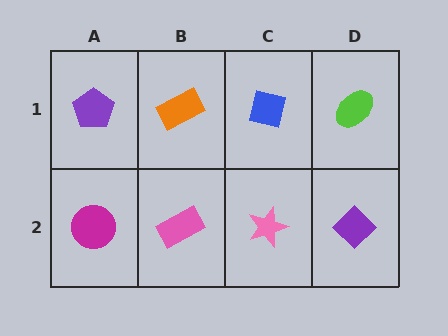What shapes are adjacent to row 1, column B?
A pink rectangle (row 2, column B), a purple pentagon (row 1, column A), a blue square (row 1, column C).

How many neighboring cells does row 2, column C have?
3.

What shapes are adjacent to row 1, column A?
A magenta circle (row 2, column A), an orange rectangle (row 1, column B).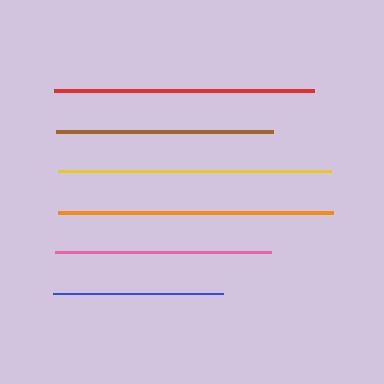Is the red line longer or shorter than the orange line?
The orange line is longer than the red line.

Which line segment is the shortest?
The blue line is the shortest at approximately 170 pixels.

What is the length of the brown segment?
The brown segment is approximately 217 pixels long.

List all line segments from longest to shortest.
From longest to shortest: orange, yellow, red, brown, pink, blue.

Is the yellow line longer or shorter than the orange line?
The orange line is longer than the yellow line.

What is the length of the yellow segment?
The yellow segment is approximately 273 pixels long.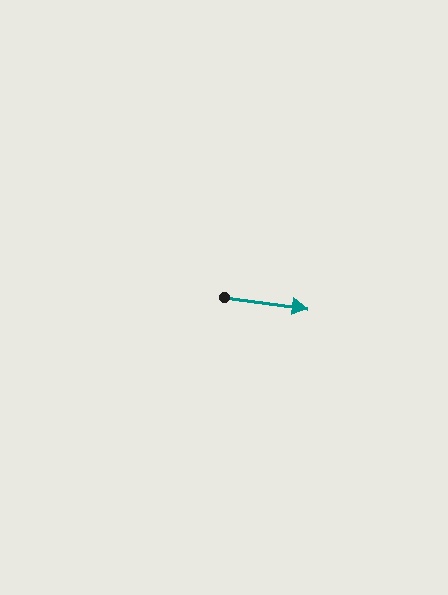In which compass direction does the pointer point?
East.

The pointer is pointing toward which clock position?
Roughly 3 o'clock.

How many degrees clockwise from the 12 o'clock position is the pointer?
Approximately 97 degrees.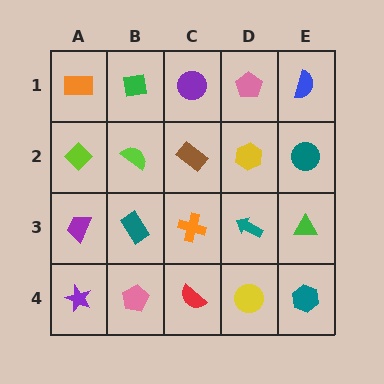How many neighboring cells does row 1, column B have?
3.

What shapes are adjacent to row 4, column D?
A teal arrow (row 3, column D), a red semicircle (row 4, column C), a teal hexagon (row 4, column E).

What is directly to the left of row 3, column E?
A teal arrow.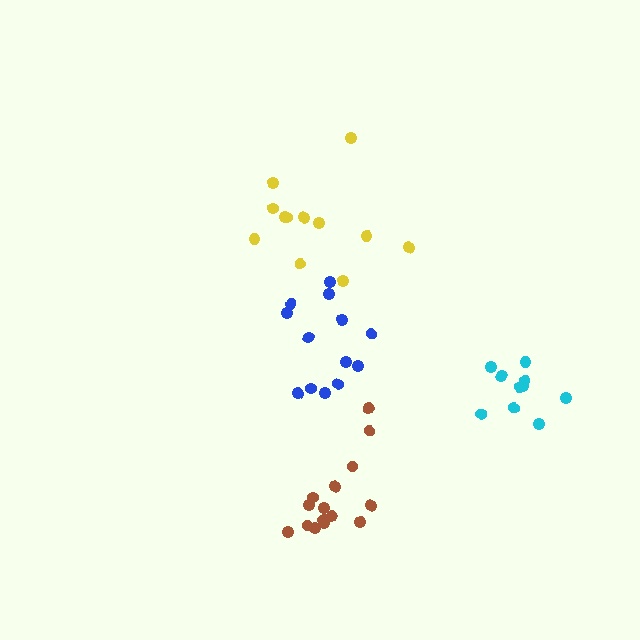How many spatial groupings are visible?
There are 4 spatial groupings.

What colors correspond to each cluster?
The clusters are colored: blue, cyan, yellow, brown.